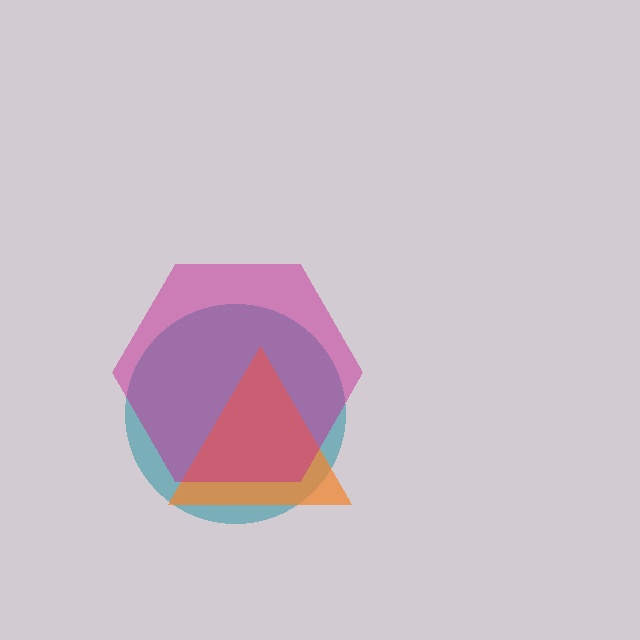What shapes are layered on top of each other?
The layered shapes are: a teal circle, an orange triangle, a magenta hexagon.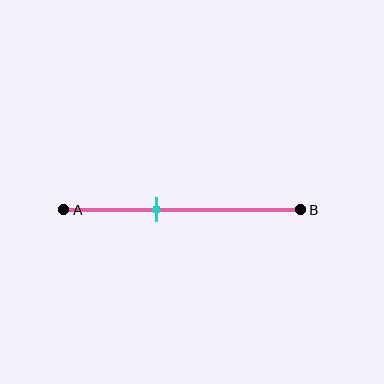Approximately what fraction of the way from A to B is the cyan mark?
The cyan mark is approximately 40% of the way from A to B.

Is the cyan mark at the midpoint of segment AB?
No, the mark is at about 40% from A, not at the 50% midpoint.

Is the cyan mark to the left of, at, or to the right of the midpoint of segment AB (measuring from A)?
The cyan mark is to the left of the midpoint of segment AB.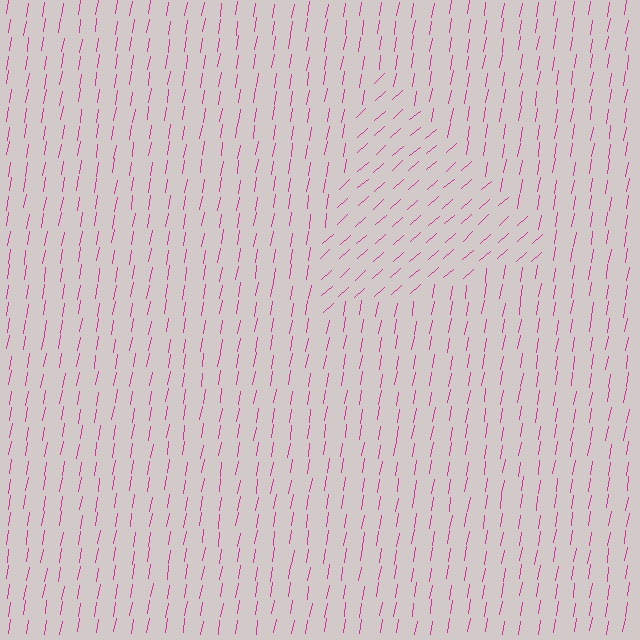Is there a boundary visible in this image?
Yes, there is a texture boundary formed by a change in line orientation.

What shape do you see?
I see a triangle.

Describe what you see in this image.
The image is filled with small magenta line segments. A triangle region in the image has lines oriented differently from the surrounding lines, creating a visible texture boundary.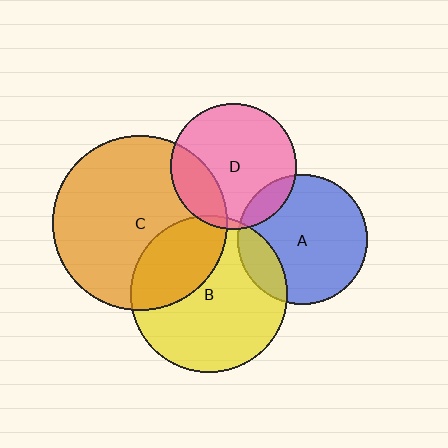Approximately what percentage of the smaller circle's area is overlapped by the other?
Approximately 20%.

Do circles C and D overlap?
Yes.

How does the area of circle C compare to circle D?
Approximately 1.9 times.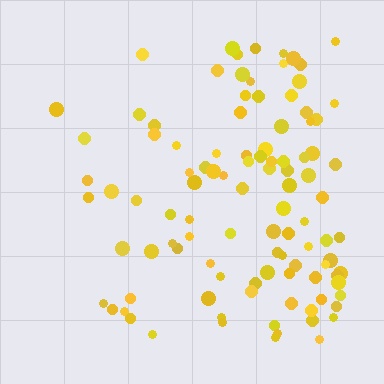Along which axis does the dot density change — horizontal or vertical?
Horizontal.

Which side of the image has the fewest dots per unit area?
The left.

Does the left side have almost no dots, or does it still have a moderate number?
Still a moderate number, just noticeably fewer than the right.